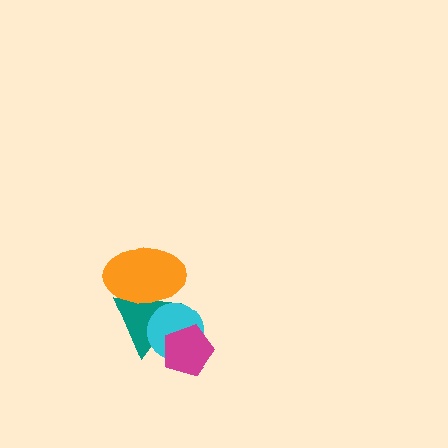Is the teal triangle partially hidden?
Yes, it is partially covered by another shape.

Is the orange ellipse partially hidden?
No, no other shape covers it.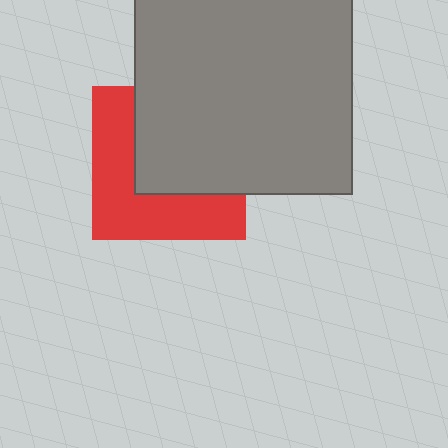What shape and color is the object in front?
The object in front is a gray square.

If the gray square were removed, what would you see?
You would see the complete red square.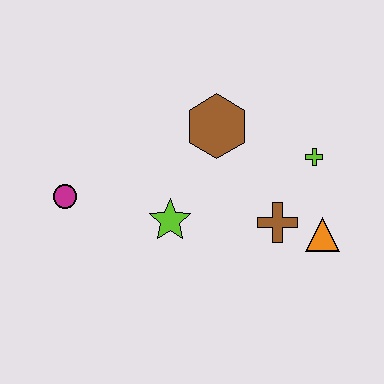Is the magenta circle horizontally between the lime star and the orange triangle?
No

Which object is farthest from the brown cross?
The magenta circle is farthest from the brown cross.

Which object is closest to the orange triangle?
The brown cross is closest to the orange triangle.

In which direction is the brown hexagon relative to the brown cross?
The brown hexagon is above the brown cross.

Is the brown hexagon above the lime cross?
Yes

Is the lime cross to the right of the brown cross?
Yes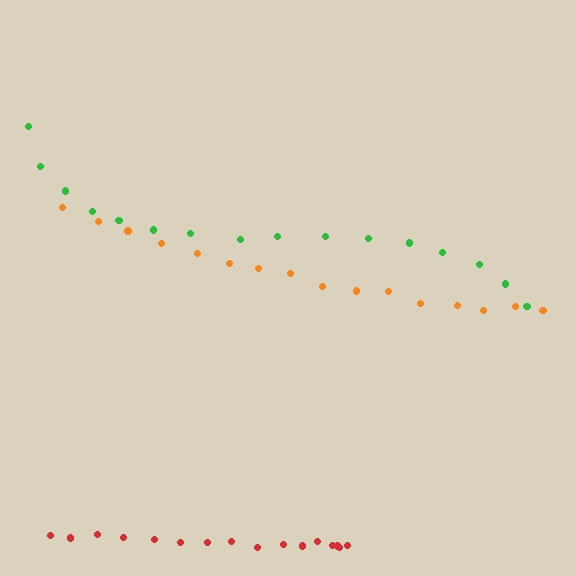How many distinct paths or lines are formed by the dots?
There are 3 distinct paths.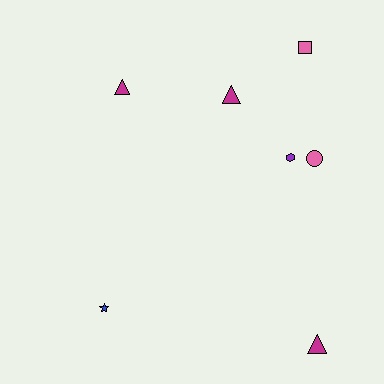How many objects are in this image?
There are 7 objects.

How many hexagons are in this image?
There is 1 hexagon.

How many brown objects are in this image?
There are no brown objects.